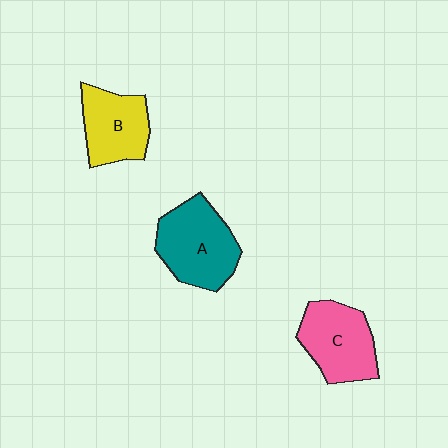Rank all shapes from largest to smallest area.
From largest to smallest: A (teal), C (pink), B (yellow).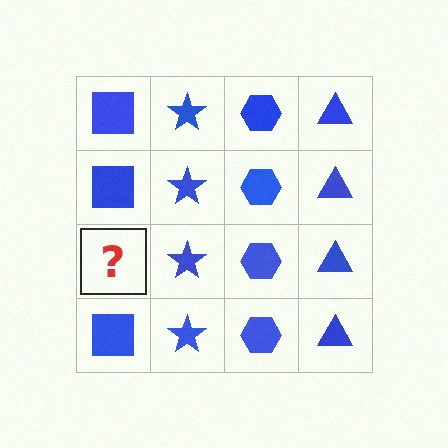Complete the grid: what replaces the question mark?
The question mark should be replaced with a blue square.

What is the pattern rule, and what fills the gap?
The rule is that each column has a consistent shape. The gap should be filled with a blue square.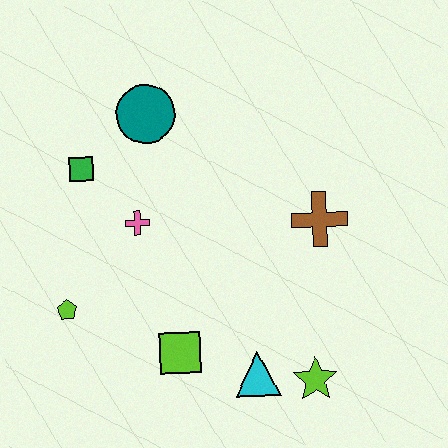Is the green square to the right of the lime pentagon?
Yes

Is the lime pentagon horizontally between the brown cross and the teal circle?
No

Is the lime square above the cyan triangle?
Yes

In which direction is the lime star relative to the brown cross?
The lime star is below the brown cross.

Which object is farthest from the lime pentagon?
The brown cross is farthest from the lime pentagon.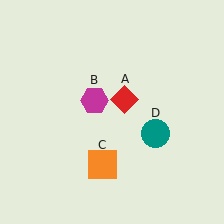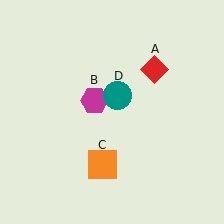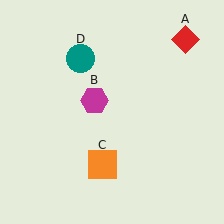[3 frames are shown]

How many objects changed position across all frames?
2 objects changed position: red diamond (object A), teal circle (object D).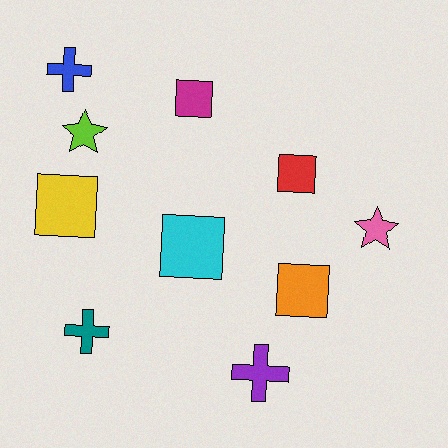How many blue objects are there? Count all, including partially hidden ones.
There is 1 blue object.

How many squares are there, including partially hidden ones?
There are 5 squares.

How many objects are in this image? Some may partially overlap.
There are 10 objects.